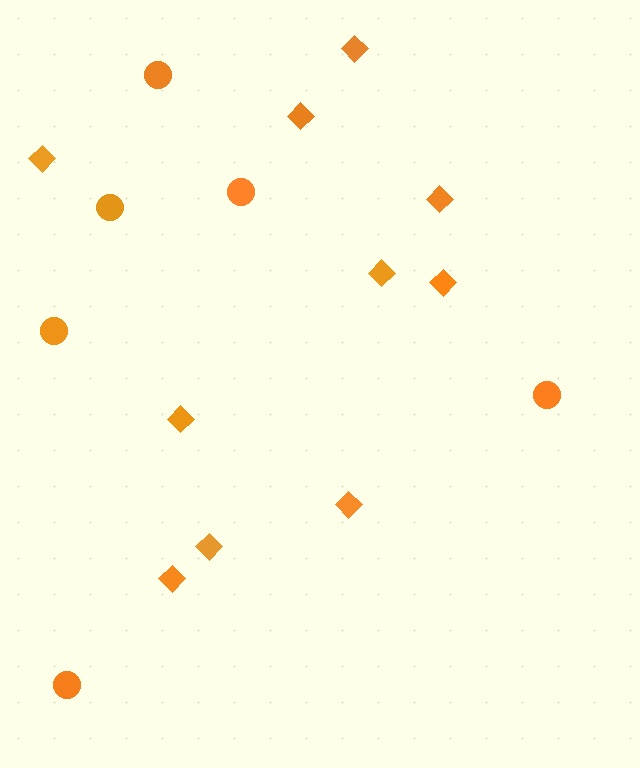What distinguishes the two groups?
There are 2 groups: one group of circles (6) and one group of diamonds (10).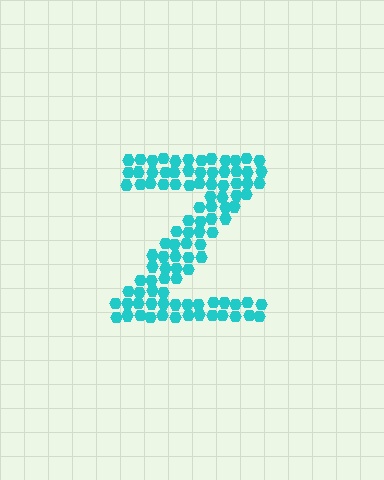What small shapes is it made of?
It is made of small hexagons.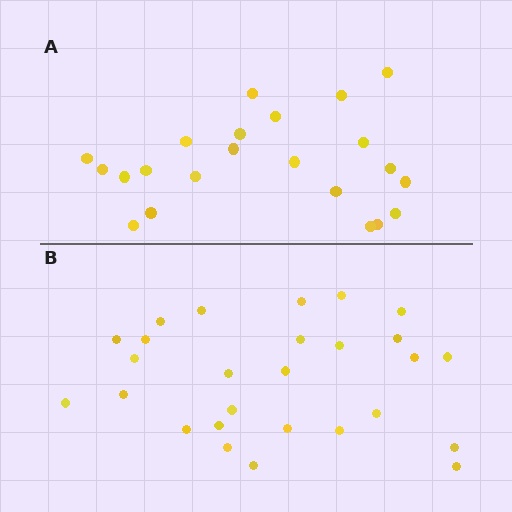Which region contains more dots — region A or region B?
Region B (the bottom region) has more dots.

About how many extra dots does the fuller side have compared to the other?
Region B has about 5 more dots than region A.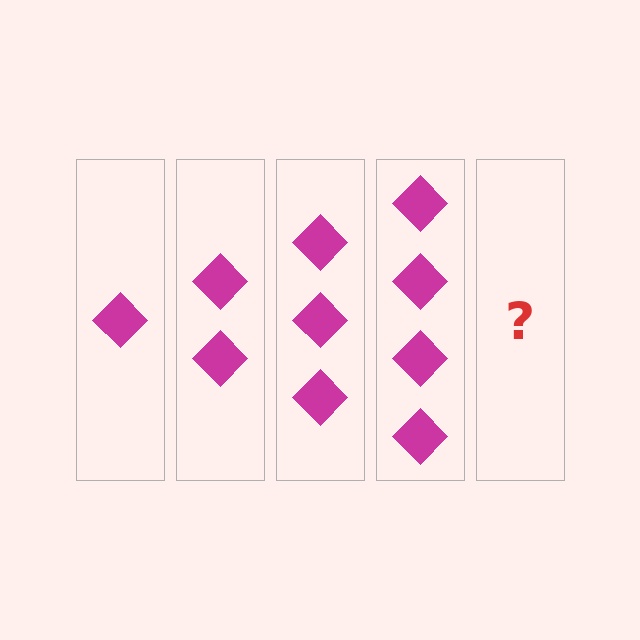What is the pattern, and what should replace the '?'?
The pattern is that each step adds one more diamond. The '?' should be 5 diamonds.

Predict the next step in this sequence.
The next step is 5 diamonds.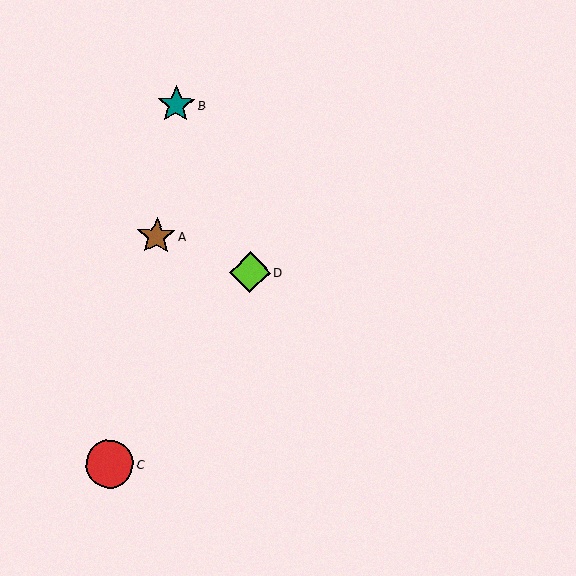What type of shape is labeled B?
Shape B is a teal star.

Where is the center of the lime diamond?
The center of the lime diamond is at (250, 272).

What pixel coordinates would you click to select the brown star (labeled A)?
Click at (156, 236) to select the brown star A.